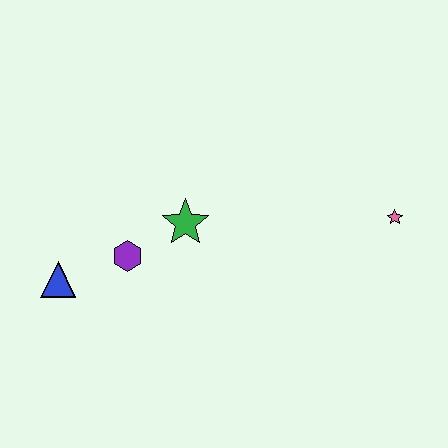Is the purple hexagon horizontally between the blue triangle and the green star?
Yes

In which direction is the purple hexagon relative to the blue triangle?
The purple hexagon is to the right of the blue triangle.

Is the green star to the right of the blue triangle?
Yes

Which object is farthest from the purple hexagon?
The pink star is farthest from the purple hexagon.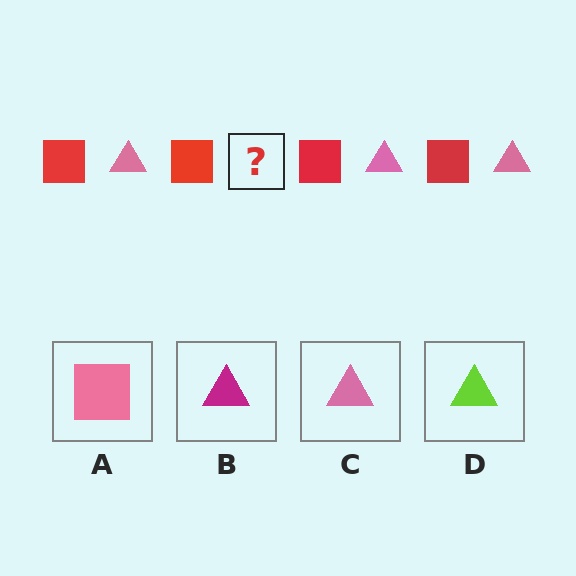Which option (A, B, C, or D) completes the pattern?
C.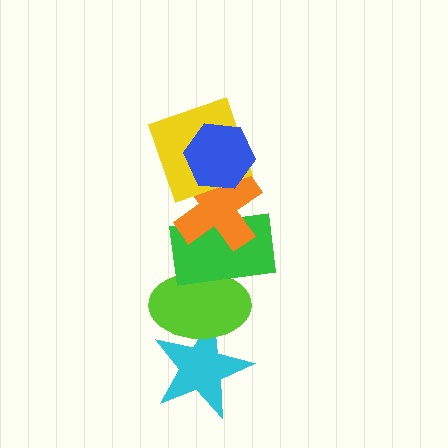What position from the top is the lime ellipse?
The lime ellipse is 5th from the top.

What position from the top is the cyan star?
The cyan star is 6th from the top.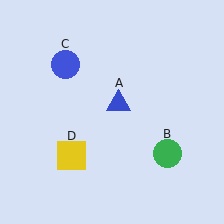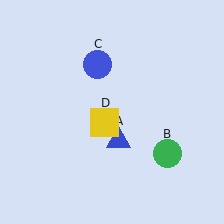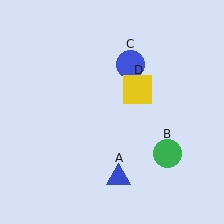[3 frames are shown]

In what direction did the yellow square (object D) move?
The yellow square (object D) moved up and to the right.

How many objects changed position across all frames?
3 objects changed position: blue triangle (object A), blue circle (object C), yellow square (object D).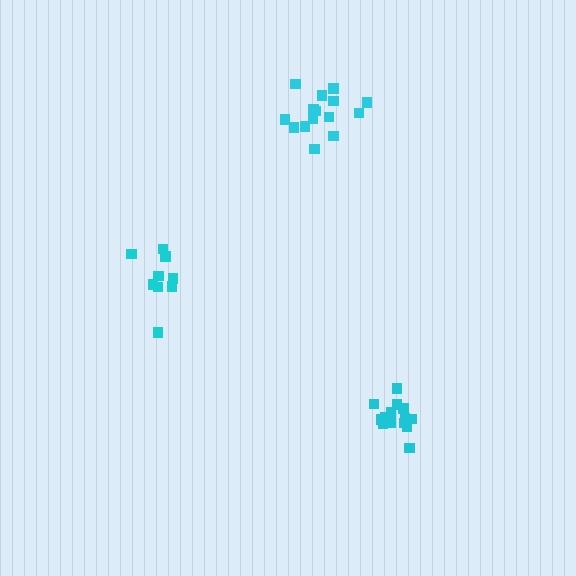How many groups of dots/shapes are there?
There are 3 groups.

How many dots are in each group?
Group 1: 14 dots, Group 2: 15 dots, Group 3: 9 dots (38 total).